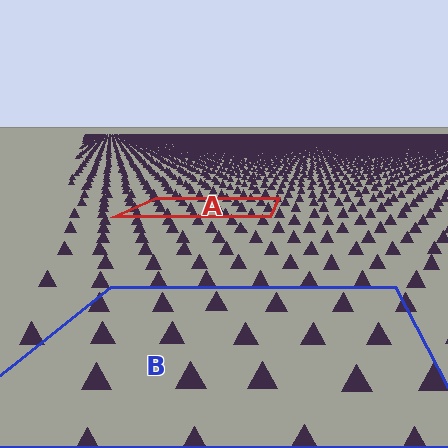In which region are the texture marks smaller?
The texture marks are smaller in region A, because it is farther away.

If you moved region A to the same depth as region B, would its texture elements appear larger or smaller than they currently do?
They would appear larger. At a closer depth, the same texture elements are projected at a bigger on-screen size.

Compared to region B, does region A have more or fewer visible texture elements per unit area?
Region A has more texture elements per unit area — they are packed more densely because it is farther away.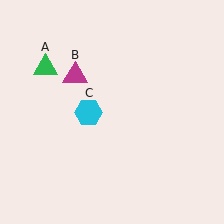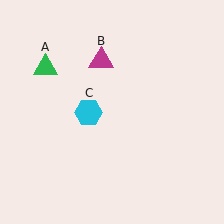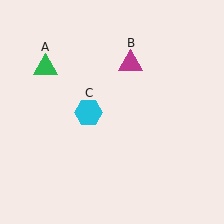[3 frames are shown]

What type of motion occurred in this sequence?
The magenta triangle (object B) rotated clockwise around the center of the scene.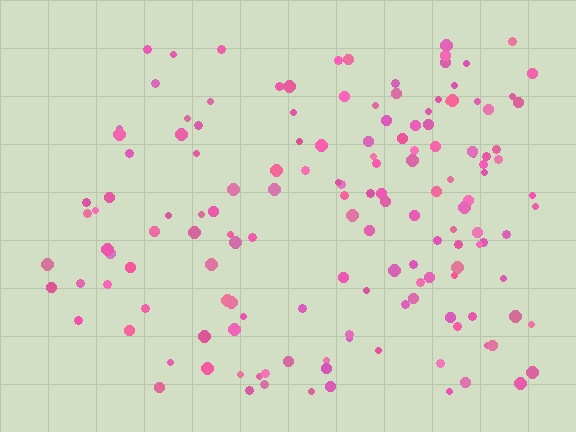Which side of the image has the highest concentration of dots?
The right.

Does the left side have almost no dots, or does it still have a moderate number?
Still a moderate number, just noticeably fewer than the right.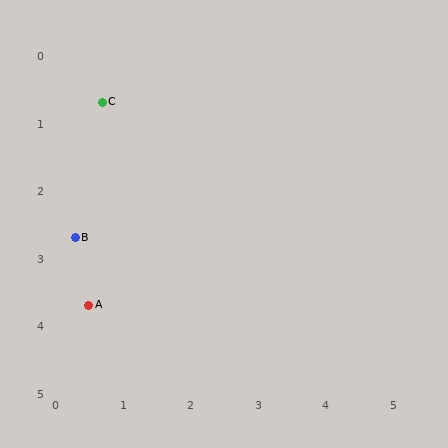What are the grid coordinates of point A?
Point A is at approximately (0.5, 3.7).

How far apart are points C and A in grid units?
Points C and A are about 3.0 grid units apart.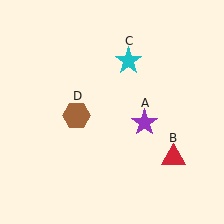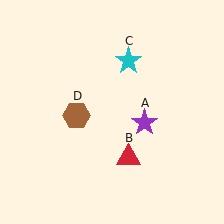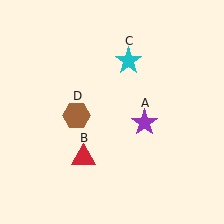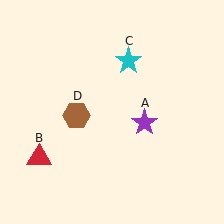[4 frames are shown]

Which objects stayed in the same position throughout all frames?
Purple star (object A) and cyan star (object C) and brown hexagon (object D) remained stationary.